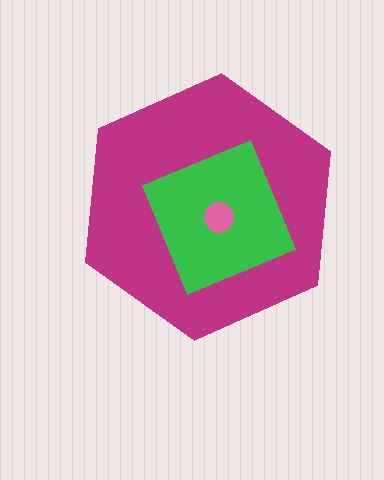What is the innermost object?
The pink circle.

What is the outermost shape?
The magenta hexagon.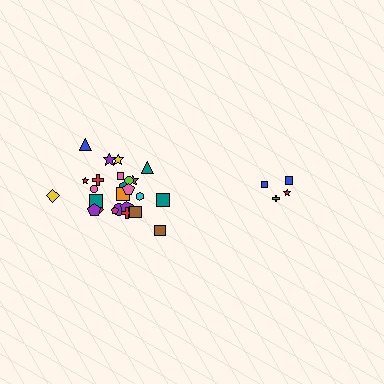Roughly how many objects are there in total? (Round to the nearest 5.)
Roughly 30 objects in total.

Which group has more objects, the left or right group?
The left group.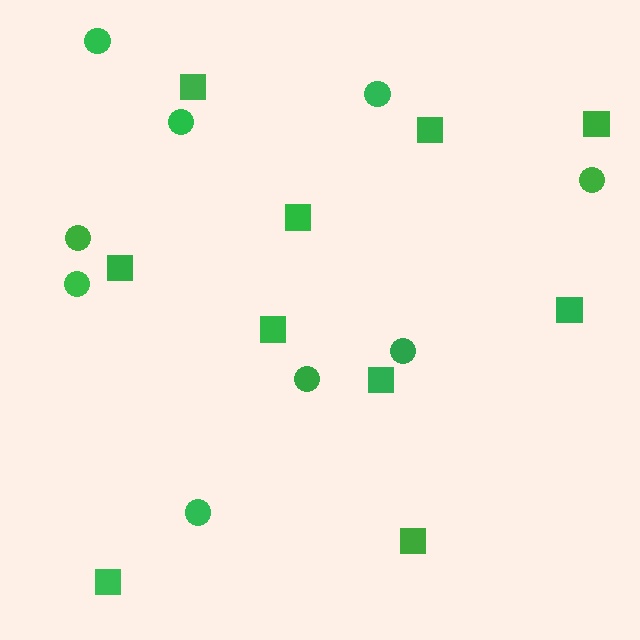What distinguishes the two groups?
There are 2 groups: one group of circles (9) and one group of squares (10).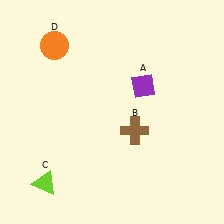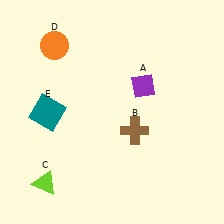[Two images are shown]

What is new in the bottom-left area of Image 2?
A teal square (E) was added in the bottom-left area of Image 2.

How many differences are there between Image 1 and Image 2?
There is 1 difference between the two images.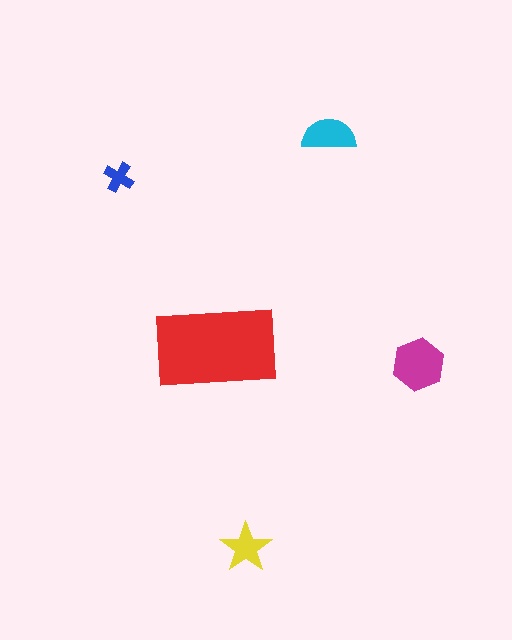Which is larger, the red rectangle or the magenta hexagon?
The red rectangle.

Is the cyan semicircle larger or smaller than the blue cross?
Larger.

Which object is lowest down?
The yellow star is bottommost.